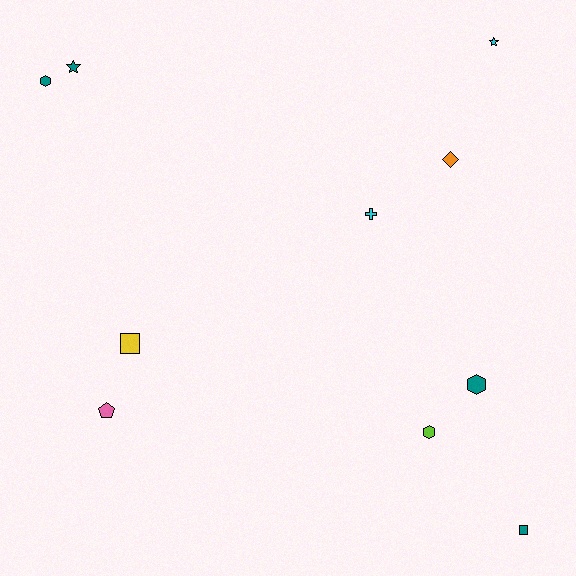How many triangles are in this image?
There are no triangles.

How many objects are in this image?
There are 10 objects.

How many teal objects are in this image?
There are 4 teal objects.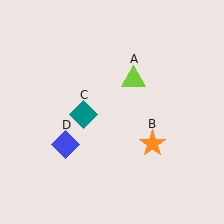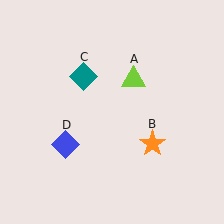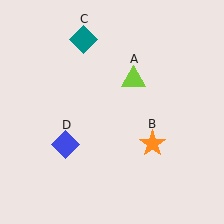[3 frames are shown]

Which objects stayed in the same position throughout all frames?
Lime triangle (object A) and orange star (object B) and blue diamond (object D) remained stationary.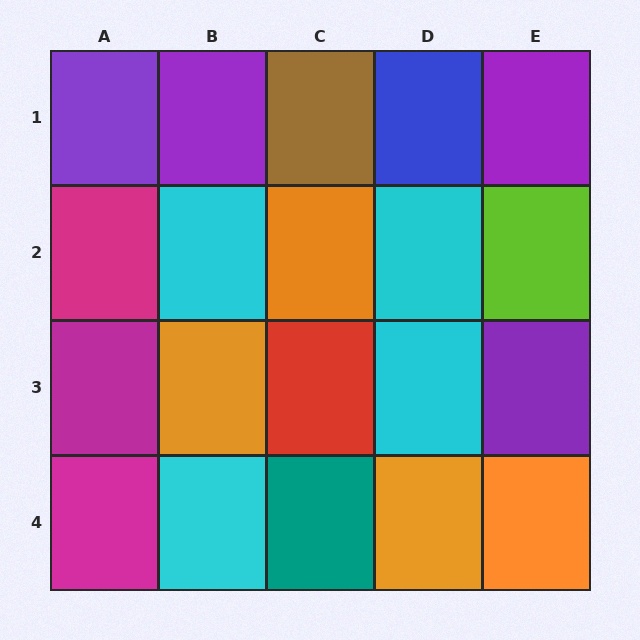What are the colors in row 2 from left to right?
Magenta, cyan, orange, cyan, lime.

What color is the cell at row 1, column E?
Purple.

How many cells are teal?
1 cell is teal.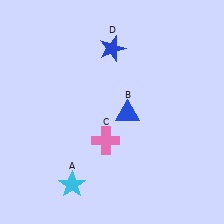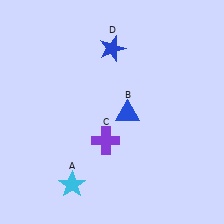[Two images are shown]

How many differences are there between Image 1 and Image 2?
There is 1 difference between the two images.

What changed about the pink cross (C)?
In Image 1, C is pink. In Image 2, it changed to purple.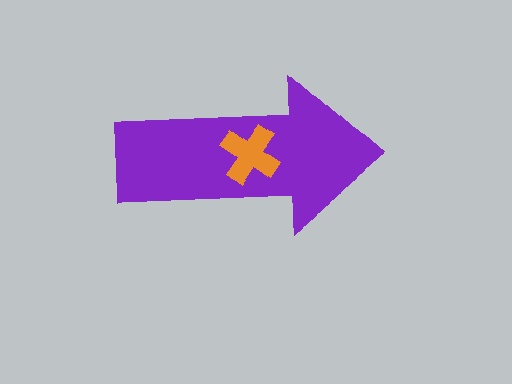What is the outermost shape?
The purple arrow.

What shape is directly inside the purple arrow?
The orange cross.